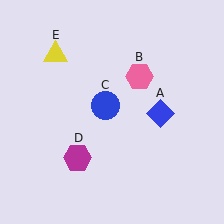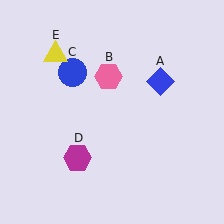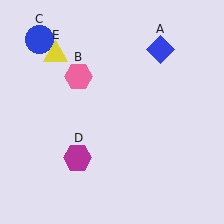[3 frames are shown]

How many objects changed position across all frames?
3 objects changed position: blue diamond (object A), pink hexagon (object B), blue circle (object C).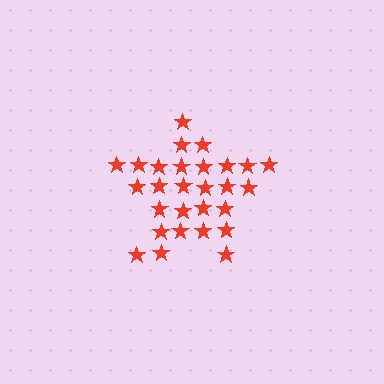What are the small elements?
The small elements are stars.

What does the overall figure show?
The overall figure shows a star.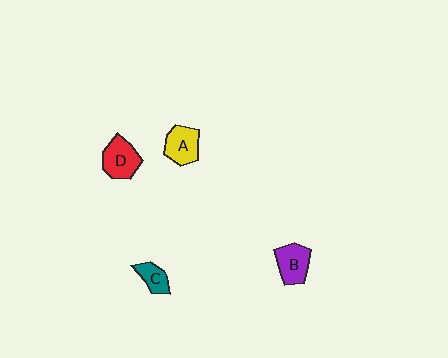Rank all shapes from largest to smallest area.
From largest to smallest: D (red), A (yellow), B (purple), C (teal).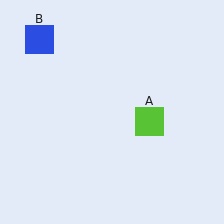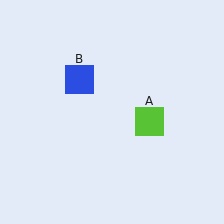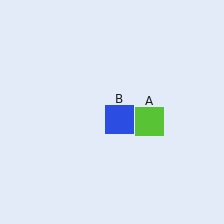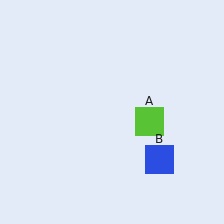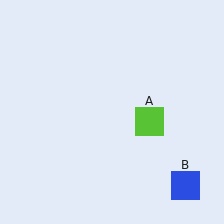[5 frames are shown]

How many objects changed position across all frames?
1 object changed position: blue square (object B).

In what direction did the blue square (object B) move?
The blue square (object B) moved down and to the right.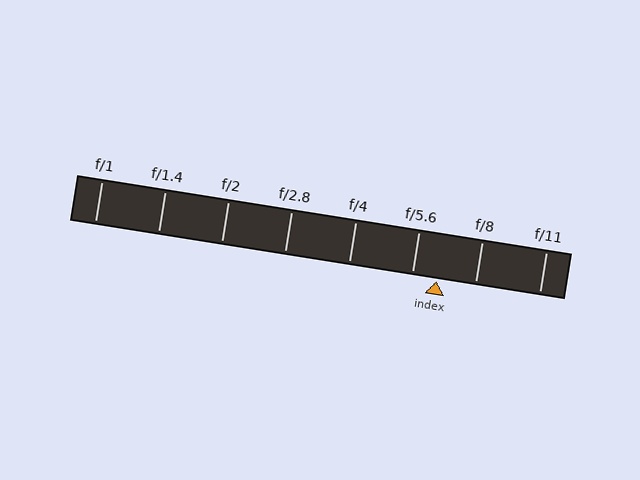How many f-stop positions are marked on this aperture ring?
There are 8 f-stop positions marked.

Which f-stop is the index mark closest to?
The index mark is closest to f/5.6.